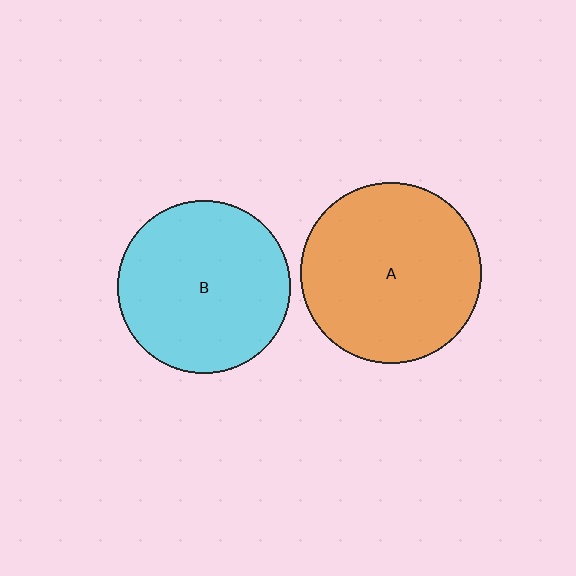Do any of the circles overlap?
No, none of the circles overlap.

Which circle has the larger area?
Circle A (orange).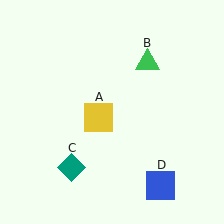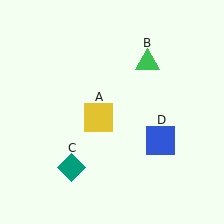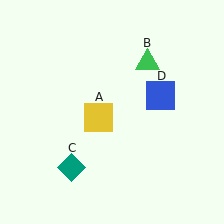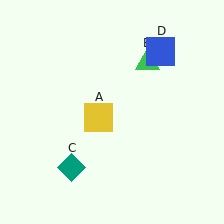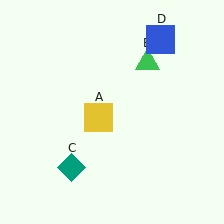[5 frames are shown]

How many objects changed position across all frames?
1 object changed position: blue square (object D).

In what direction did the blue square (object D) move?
The blue square (object D) moved up.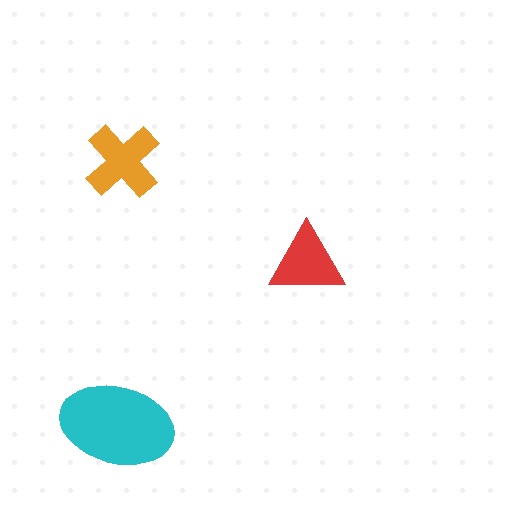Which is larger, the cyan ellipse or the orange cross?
The cyan ellipse.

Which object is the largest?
The cyan ellipse.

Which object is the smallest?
The red triangle.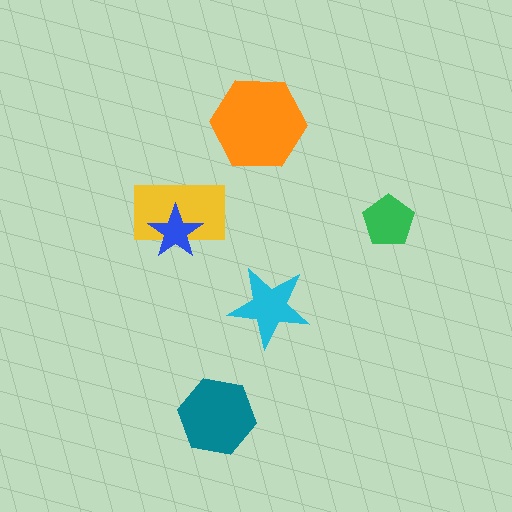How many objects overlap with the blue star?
1 object overlaps with the blue star.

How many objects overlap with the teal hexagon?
0 objects overlap with the teal hexagon.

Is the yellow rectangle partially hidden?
Yes, it is partially covered by another shape.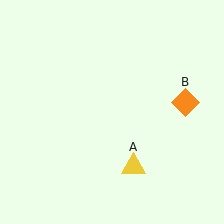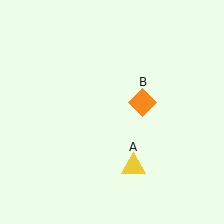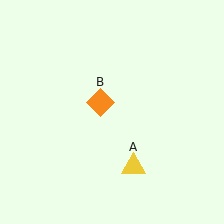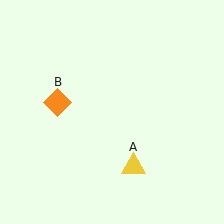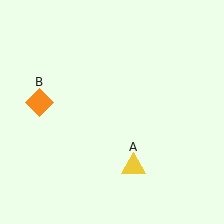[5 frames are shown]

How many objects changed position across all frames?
1 object changed position: orange diamond (object B).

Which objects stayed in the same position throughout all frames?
Yellow triangle (object A) remained stationary.